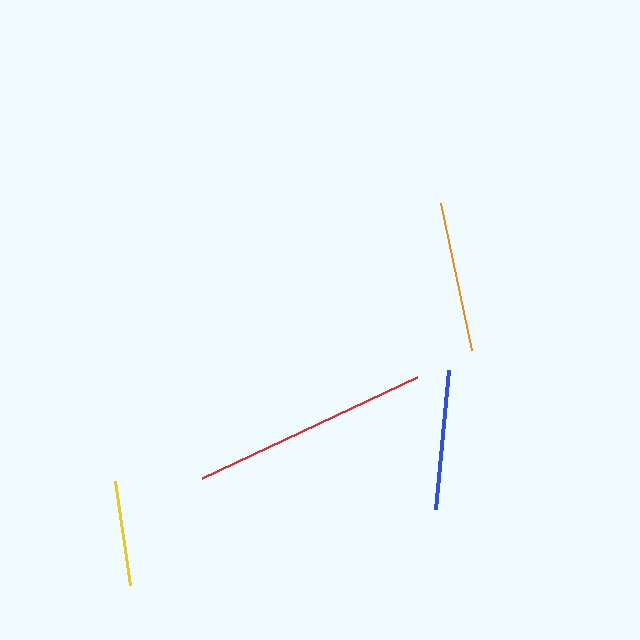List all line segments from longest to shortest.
From longest to shortest: red, orange, blue, yellow.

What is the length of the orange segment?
The orange segment is approximately 151 pixels long.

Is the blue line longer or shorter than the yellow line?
The blue line is longer than the yellow line.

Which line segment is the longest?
The red line is the longest at approximately 237 pixels.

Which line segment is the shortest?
The yellow line is the shortest at approximately 105 pixels.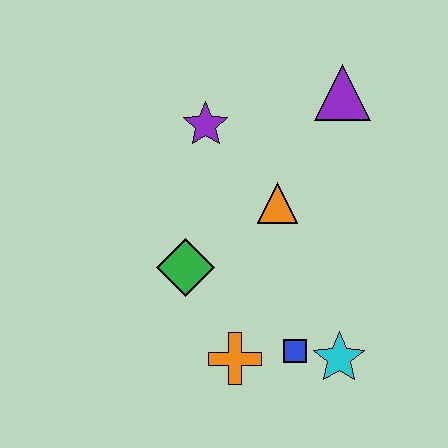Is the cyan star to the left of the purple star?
No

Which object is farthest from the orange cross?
The purple triangle is farthest from the orange cross.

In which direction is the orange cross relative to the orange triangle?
The orange cross is below the orange triangle.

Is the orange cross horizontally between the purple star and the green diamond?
No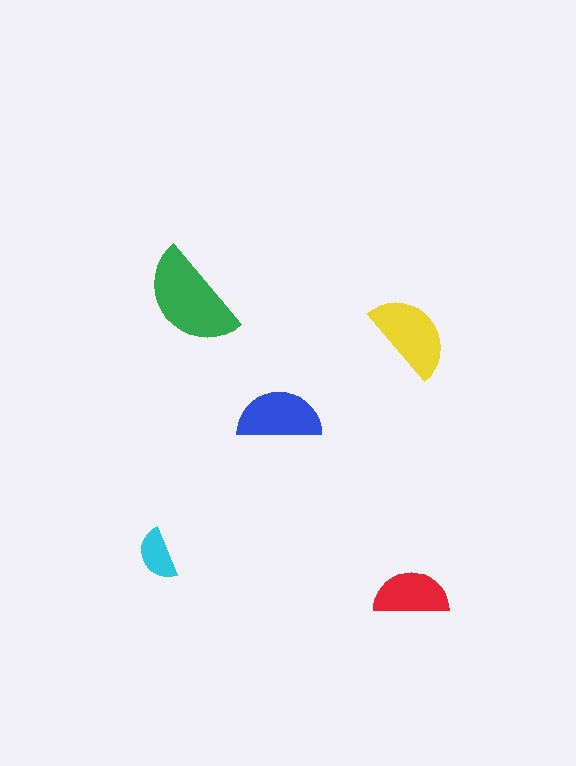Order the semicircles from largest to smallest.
the green one, the yellow one, the blue one, the red one, the cyan one.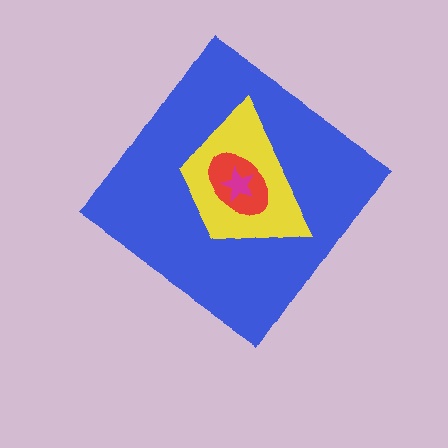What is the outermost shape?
The blue diamond.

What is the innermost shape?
The magenta star.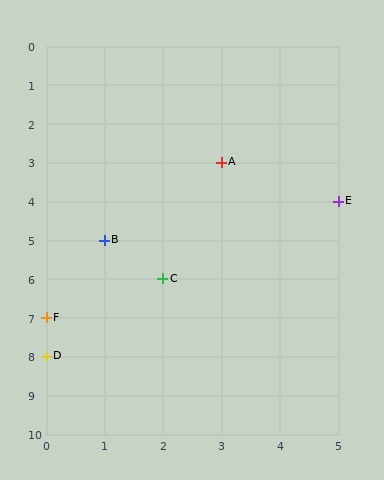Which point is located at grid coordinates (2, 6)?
Point C is at (2, 6).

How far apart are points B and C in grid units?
Points B and C are 1 column and 1 row apart (about 1.4 grid units diagonally).